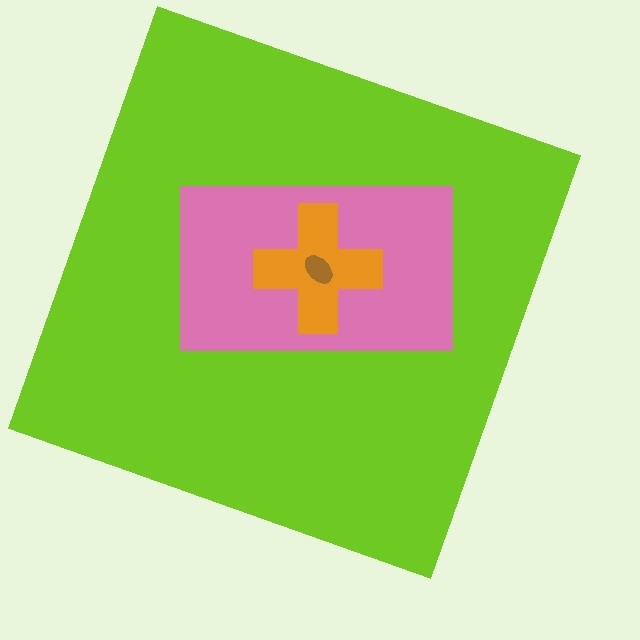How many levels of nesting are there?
4.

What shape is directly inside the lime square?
The pink rectangle.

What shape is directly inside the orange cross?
The brown ellipse.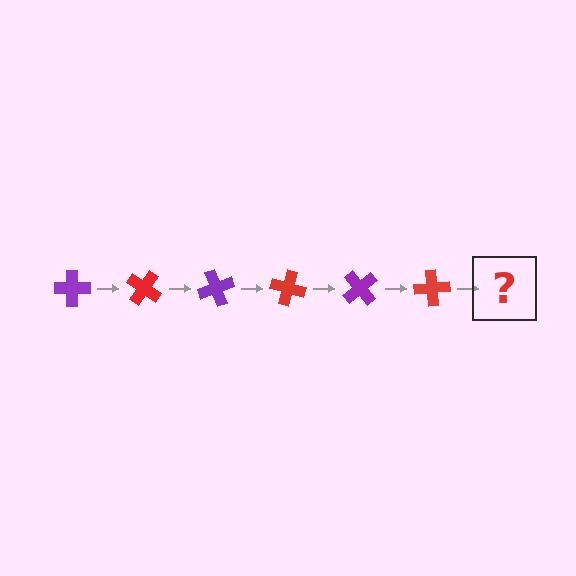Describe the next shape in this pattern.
It should be a purple cross, rotated 210 degrees from the start.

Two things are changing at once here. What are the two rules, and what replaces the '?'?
The two rules are that it rotates 35 degrees each step and the color cycles through purple and red. The '?' should be a purple cross, rotated 210 degrees from the start.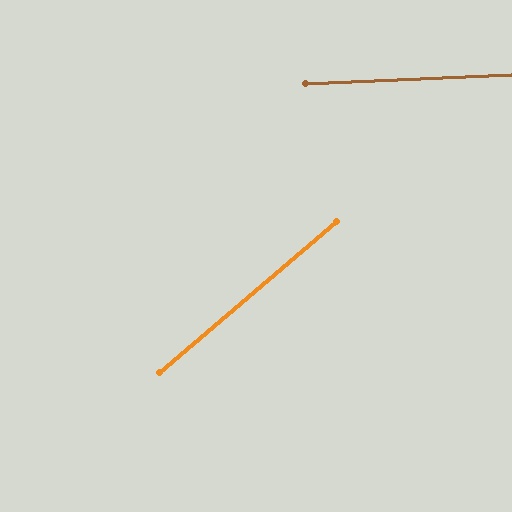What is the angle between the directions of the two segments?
Approximately 38 degrees.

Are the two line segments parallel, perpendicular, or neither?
Neither parallel nor perpendicular — they differ by about 38°.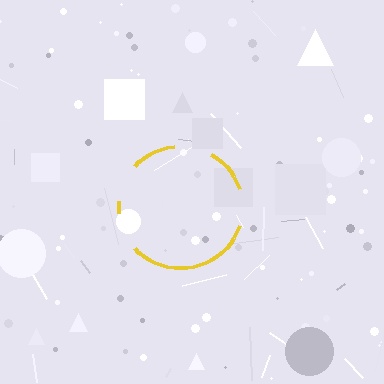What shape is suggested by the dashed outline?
The dashed outline suggests a circle.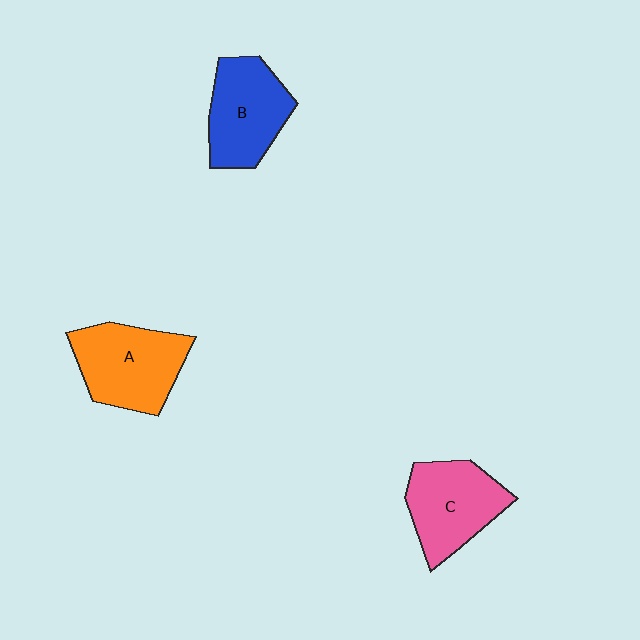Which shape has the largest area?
Shape A (orange).